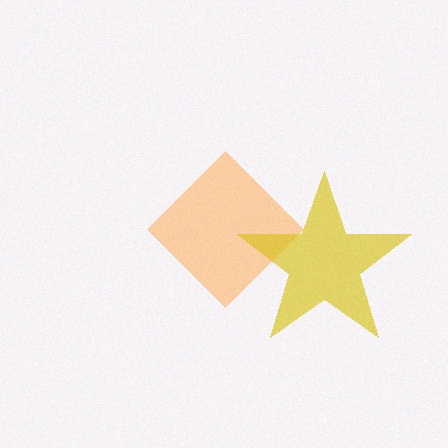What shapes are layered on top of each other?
The layered shapes are: an orange diamond, a yellow star.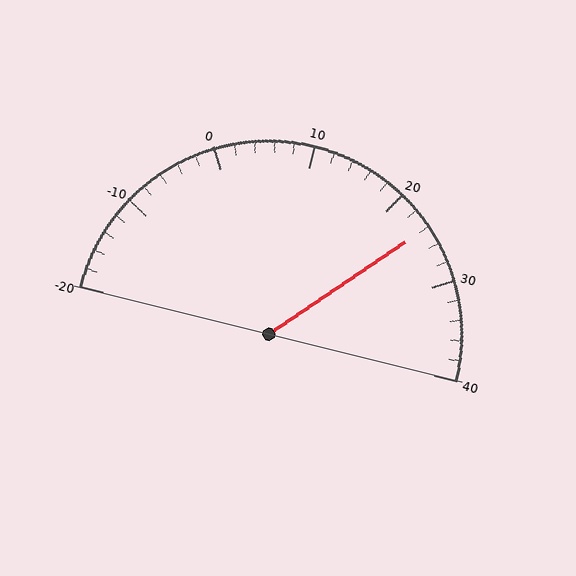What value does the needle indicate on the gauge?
The needle indicates approximately 24.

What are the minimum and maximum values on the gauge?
The gauge ranges from -20 to 40.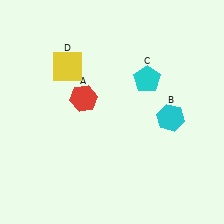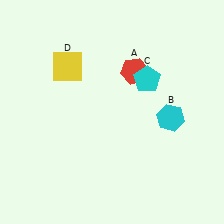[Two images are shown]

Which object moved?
The red hexagon (A) moved right.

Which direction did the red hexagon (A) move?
The red hexagon (A) moved right.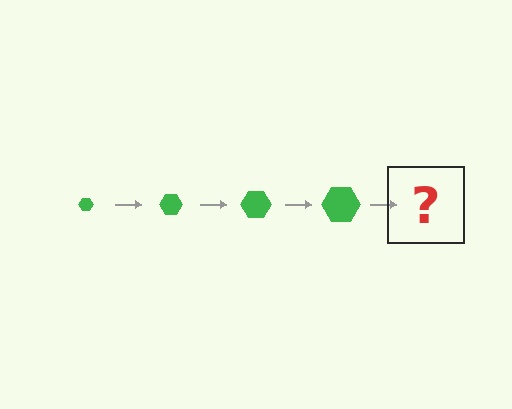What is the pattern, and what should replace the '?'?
The pattern is that the hexagon gets progressively larger each step. The '?' should be a green hexagon, larger than the previous one.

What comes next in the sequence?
The next element should be a green hexagon, larger than the previous one.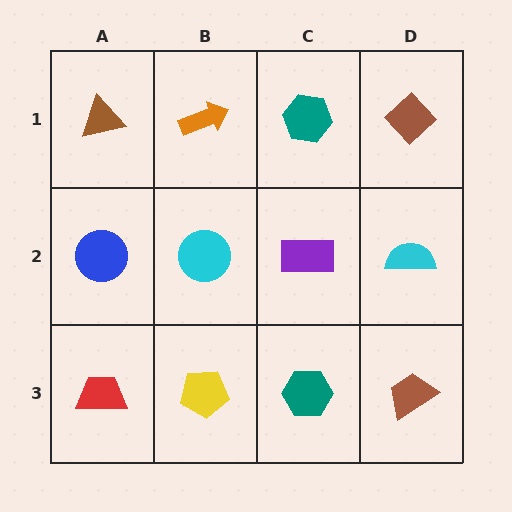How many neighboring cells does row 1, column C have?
3.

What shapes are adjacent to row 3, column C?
A purple rectangle (row 2, column C), a yellow pentagon (row 3, column B), a brown trapezoid (row 3, column D).